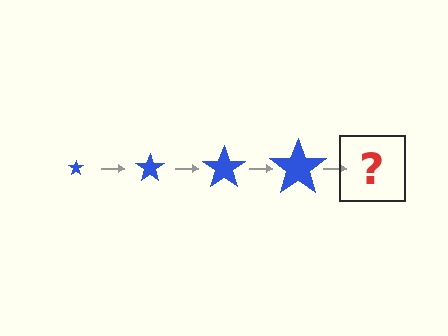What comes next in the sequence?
The next element should be a blue star, larger than the previous one.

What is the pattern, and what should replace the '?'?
The pattern is that the star gets progressively larger each step. The '?' should be a blue star, larger than the previous one.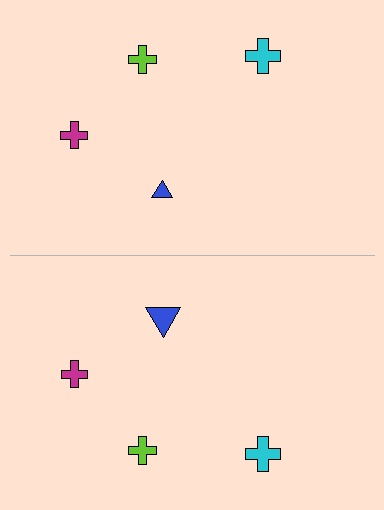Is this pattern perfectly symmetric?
No, the pattern is not perfectly symmetric. The blue triangle on the bottom side has a different size than its mirror counterpart.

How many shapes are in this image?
There are 8 shapes in this image.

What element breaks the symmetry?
The blue triangle on the bottom side has a different size than its mirror counterpart.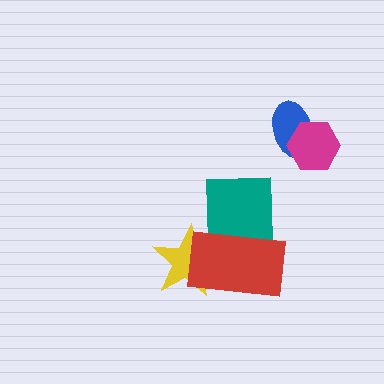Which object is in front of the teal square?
The red rectangle is in front of the teal square.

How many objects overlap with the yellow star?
1 object overlaps with the yellow star.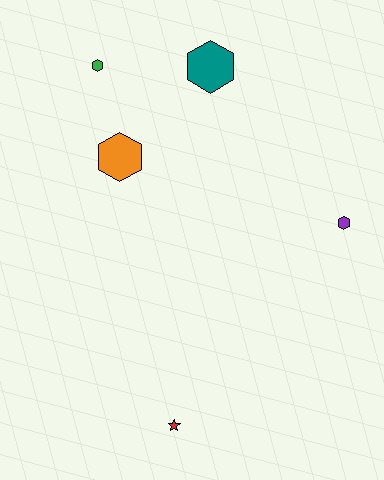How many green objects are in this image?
There is 1 green object.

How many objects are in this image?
There are 5 objects.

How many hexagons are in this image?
There are 4 hexagons.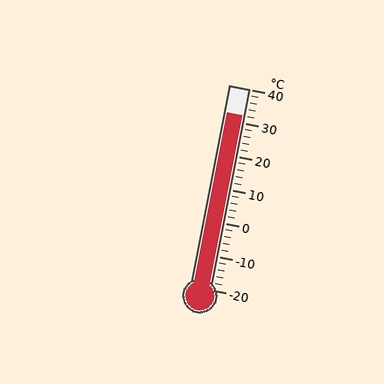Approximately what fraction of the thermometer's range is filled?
The thermometer is filled to approximately 85% of its range.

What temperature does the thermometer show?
The thermometer shows approximately 32°C.